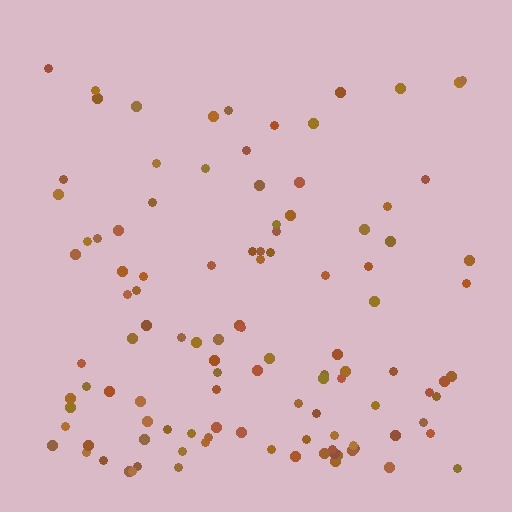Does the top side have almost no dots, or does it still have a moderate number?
Still a moderate number, just noticeably fewer than the bottom.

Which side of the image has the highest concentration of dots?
The bottom.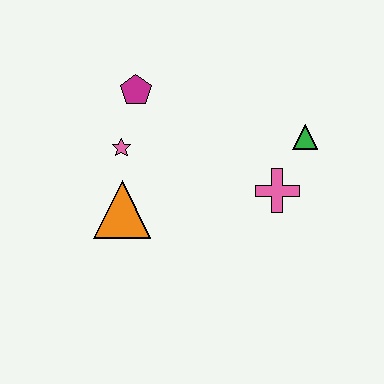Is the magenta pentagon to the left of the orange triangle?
No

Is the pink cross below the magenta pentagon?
Yes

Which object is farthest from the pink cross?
The magenta pentagon is farthest from the pink cross.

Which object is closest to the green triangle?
The pink cross is closest to the green triangle.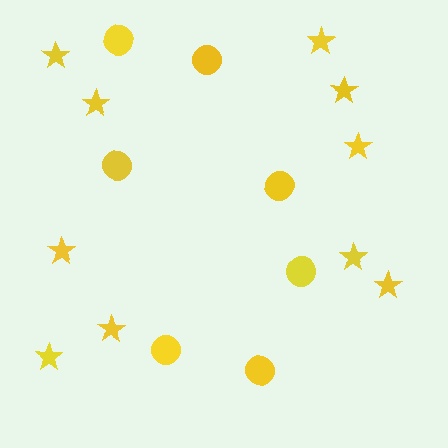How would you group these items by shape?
There are 2 groups: one group of stars (10) and one group of circles (7).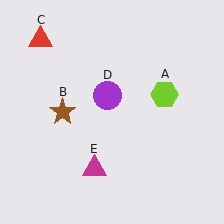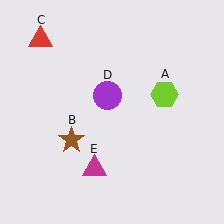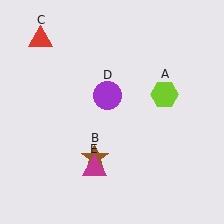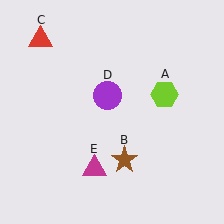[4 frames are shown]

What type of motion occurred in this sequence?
The brown star (object B) rotated counterclockwise around the center of the scene.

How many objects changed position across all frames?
1 object changed position: brown star (object B).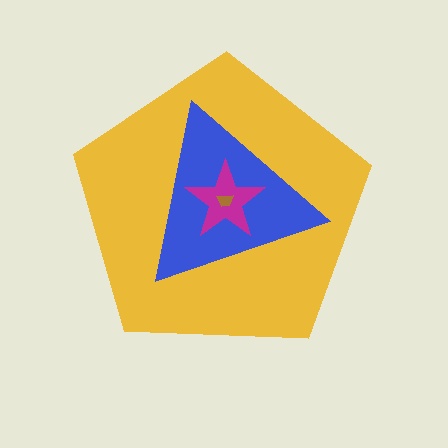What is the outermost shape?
The yellow pentagon.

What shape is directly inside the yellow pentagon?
The blue triangle.